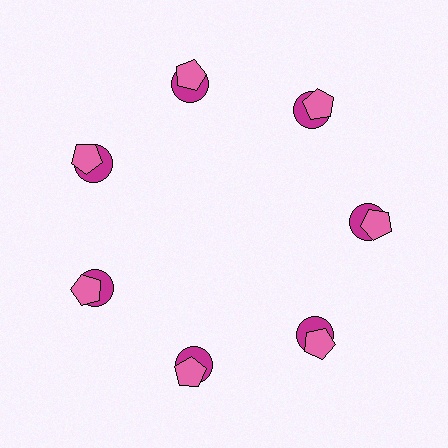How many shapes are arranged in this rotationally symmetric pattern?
There are 14 shapes, arranged in 7 groups of 2.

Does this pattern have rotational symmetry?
Yes, this pattern has 7-fold rotational symmetry. It looks the same after rotating 51 degrees around the center.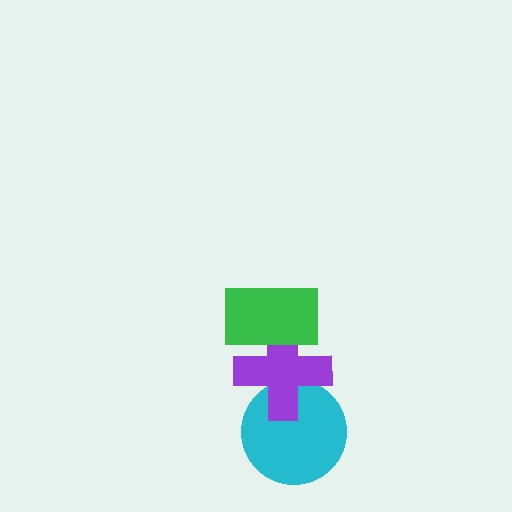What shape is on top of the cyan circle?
The purple cross is on top of the cyan circle.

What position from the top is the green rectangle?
The green rectangle is 1st from the top.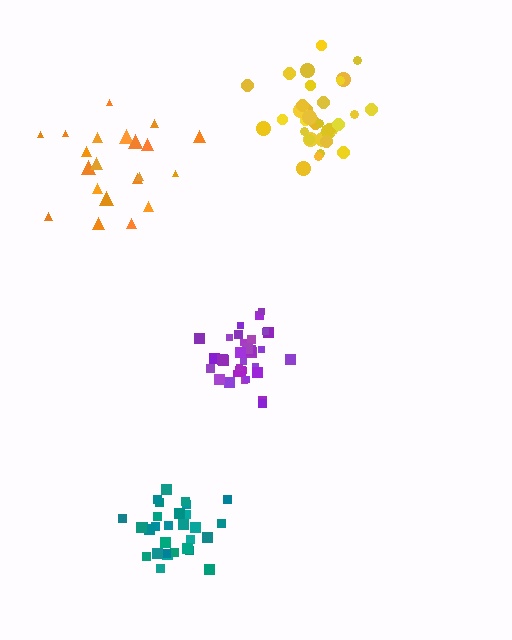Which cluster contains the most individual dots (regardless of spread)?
Yellow (35).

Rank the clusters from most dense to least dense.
yellow, purple, teal, orange.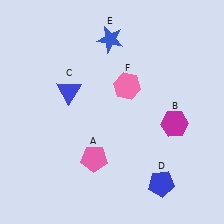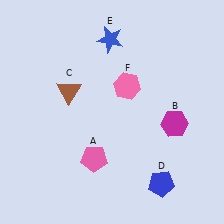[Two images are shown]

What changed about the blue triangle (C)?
In Image 1, C is blue. In Image 2, it changed to brown.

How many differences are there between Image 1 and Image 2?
There is 1 difference between the two images.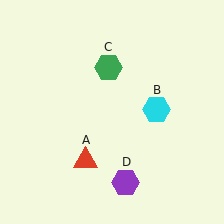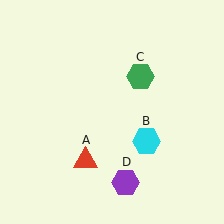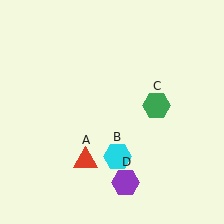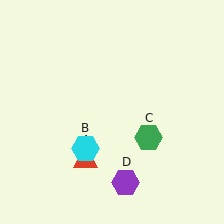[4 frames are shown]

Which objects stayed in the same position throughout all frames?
Red triangle (object A) and purple hexagon (object D) remained stationary.